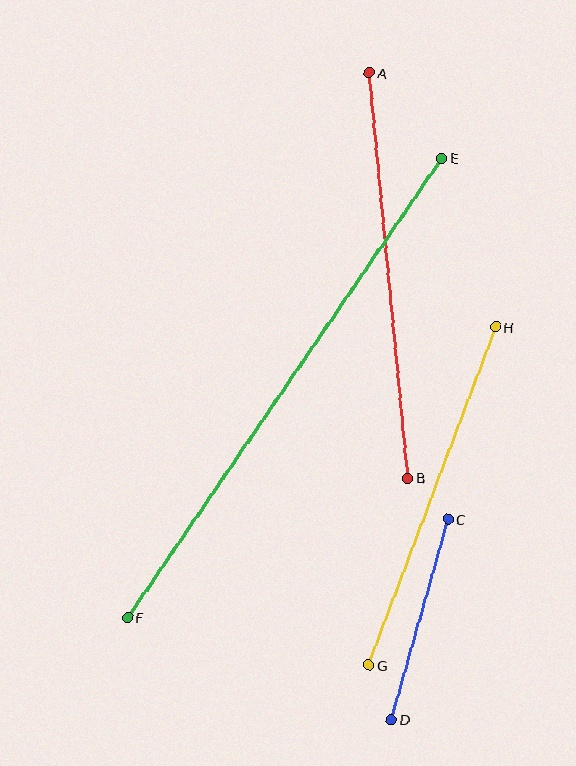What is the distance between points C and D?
The distance is approximately 208 pixels.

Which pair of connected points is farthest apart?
Points E and F are farthest apart.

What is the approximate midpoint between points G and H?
The midpoint is at approximately (432, 496) pixels.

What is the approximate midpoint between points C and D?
The midpoint is at approximately (420, 620) pixels.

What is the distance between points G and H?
The distance is approximately 361 pixels.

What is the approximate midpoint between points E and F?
The midpoint is at approximately (285, 388) pixels.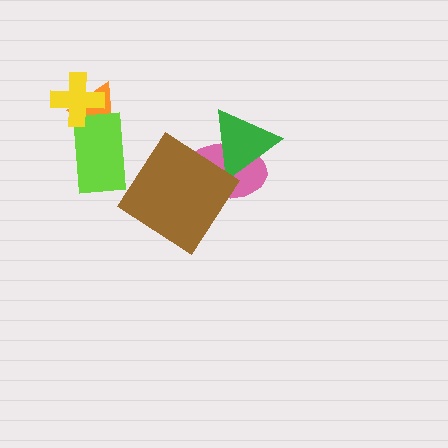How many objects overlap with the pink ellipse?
2 objects overlap with the pink ellipse.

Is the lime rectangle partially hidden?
Yes, it is partially covered by another shape.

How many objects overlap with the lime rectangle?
2 objects overlap with the lime rectangle.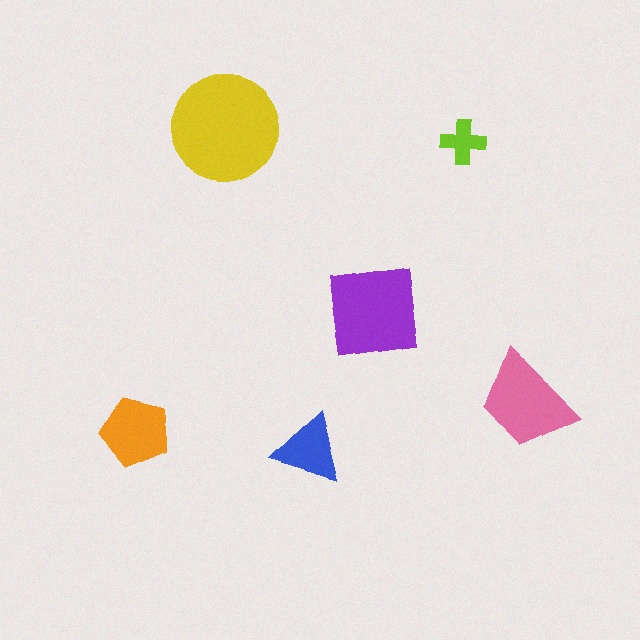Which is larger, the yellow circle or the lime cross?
The yellow circle.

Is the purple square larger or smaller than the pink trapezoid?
Larger.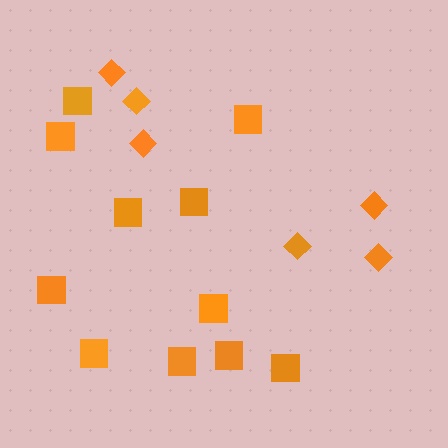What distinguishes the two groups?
There are 2 groups: one group of diamonds (6) and one group of squares (11).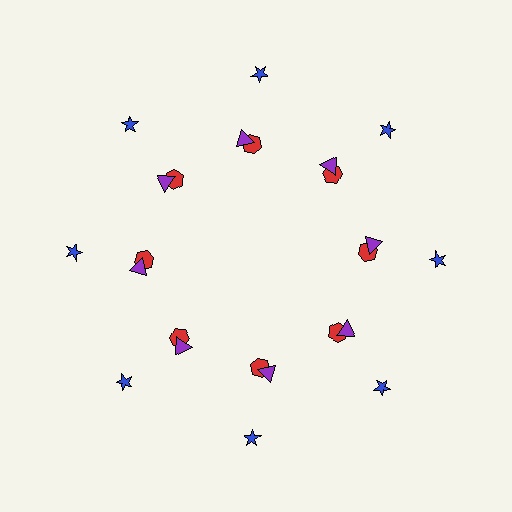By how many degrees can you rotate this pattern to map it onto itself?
The pattern maps onto itself every 45 degrees of rotation.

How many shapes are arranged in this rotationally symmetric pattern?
There are 24 shapes, arranged in 8 groups of 3.